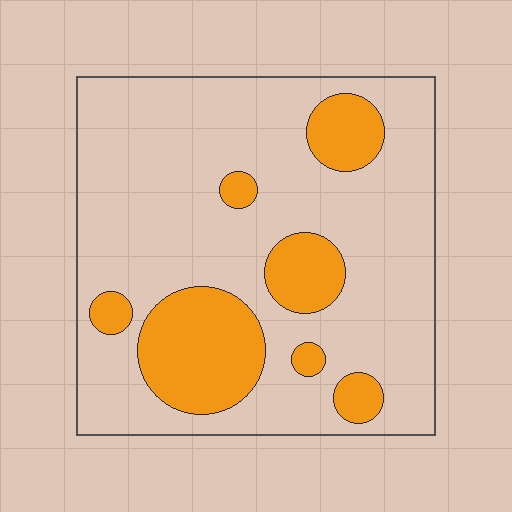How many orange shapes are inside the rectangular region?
7.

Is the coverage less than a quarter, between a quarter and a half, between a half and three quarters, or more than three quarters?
Less than a quarter.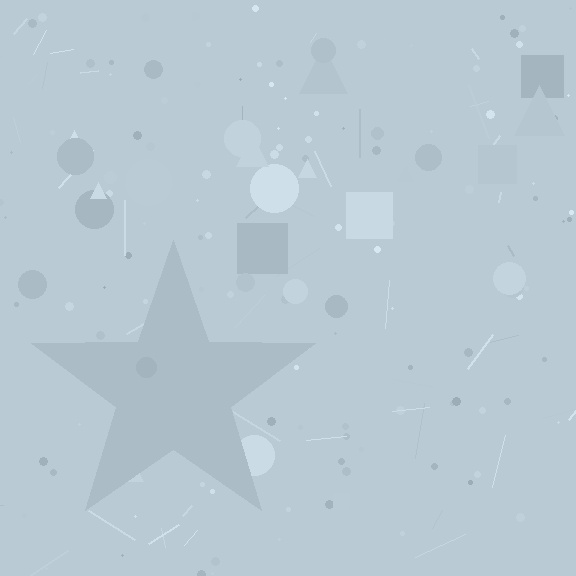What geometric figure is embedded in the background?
A star is embedded in the background.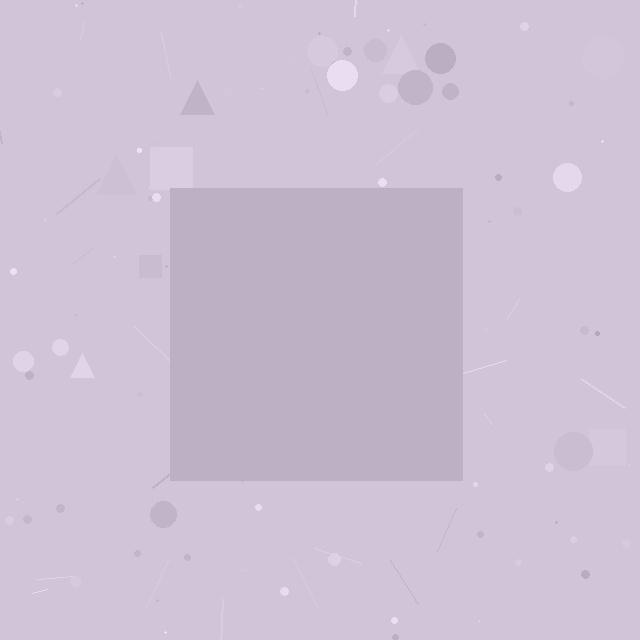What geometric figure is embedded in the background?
A square is embedded in the background.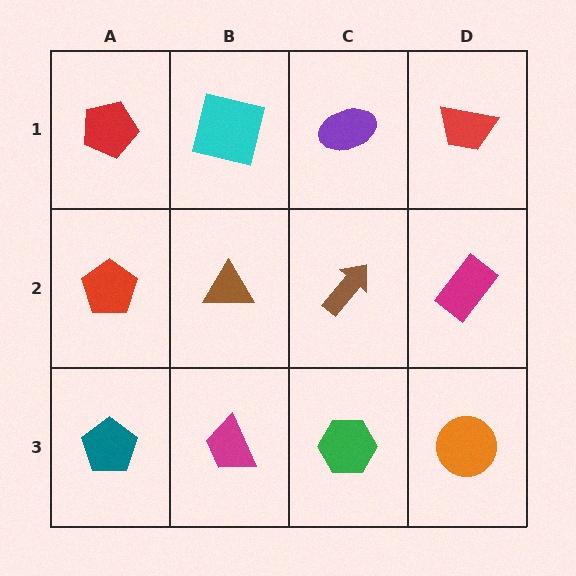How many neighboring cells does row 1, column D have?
2.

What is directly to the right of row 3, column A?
A magenta trapezoid.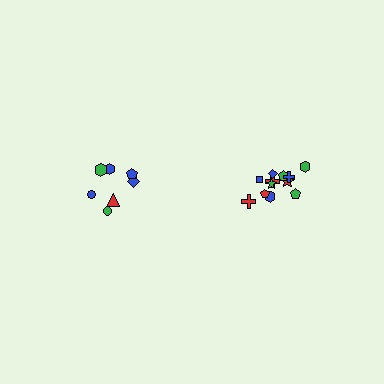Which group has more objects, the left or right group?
The right group.